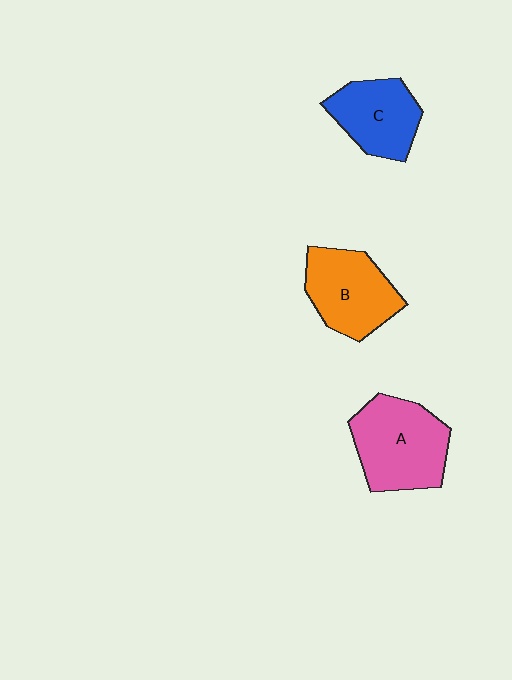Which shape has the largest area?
Shape A (pink).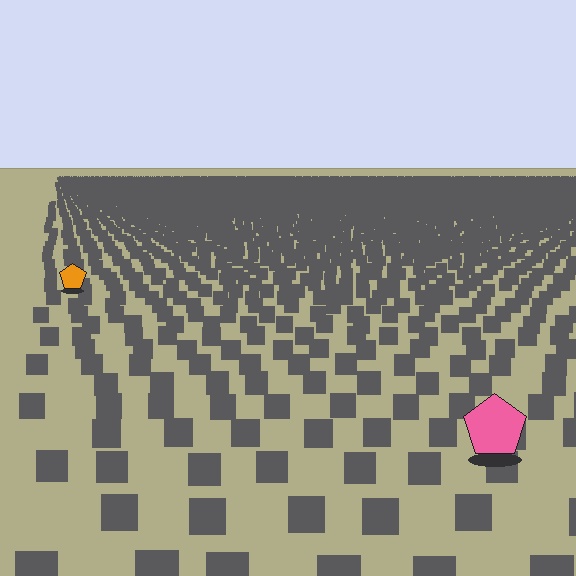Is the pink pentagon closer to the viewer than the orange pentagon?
Yes. The pink pentagon is closer — you can tell from the texture gradient: the ground texture is coarser near it.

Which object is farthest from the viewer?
The orange pentagon is farthest from the viewer. It appears smaller and the ground texture around it is denser.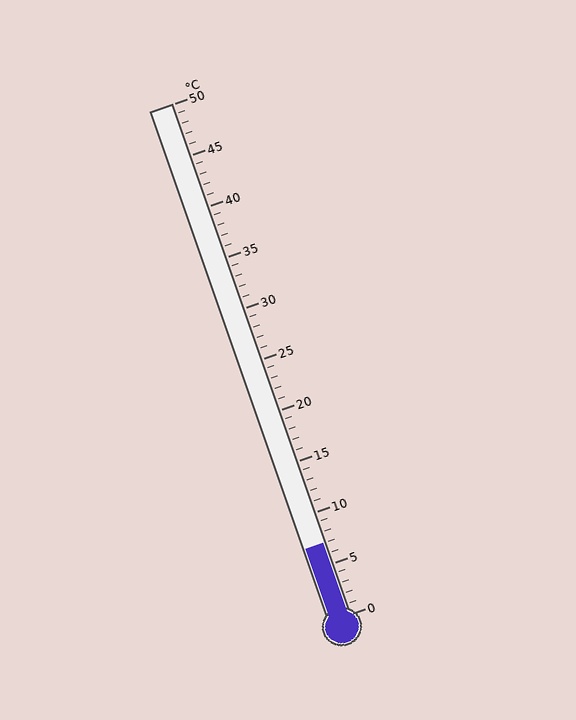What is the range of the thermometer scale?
The thermometer scale ranges from 0°C to 50°C.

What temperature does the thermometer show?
The thermometer shows approximately 7°C.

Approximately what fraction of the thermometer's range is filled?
The thermometer is filled to approximately 15% of its range.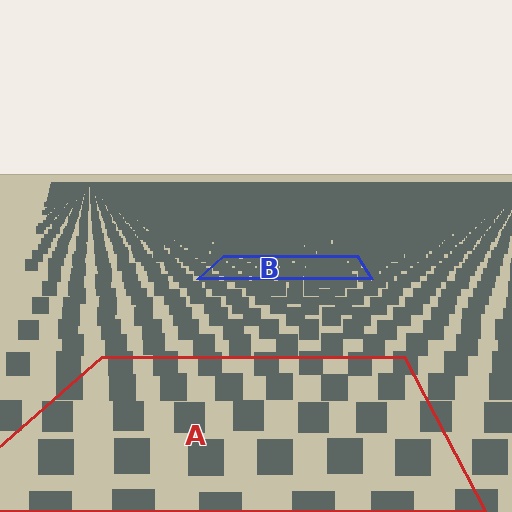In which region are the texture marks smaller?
The texture marks are smaller in region B, because it is farther away.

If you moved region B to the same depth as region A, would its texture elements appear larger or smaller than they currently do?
They would appear larger. At a closer depth, the same texture elements are projected at a bigger on-screen size.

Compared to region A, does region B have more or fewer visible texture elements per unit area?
Region B has more texture elements per unit area — they are packed more densely because it is farther away.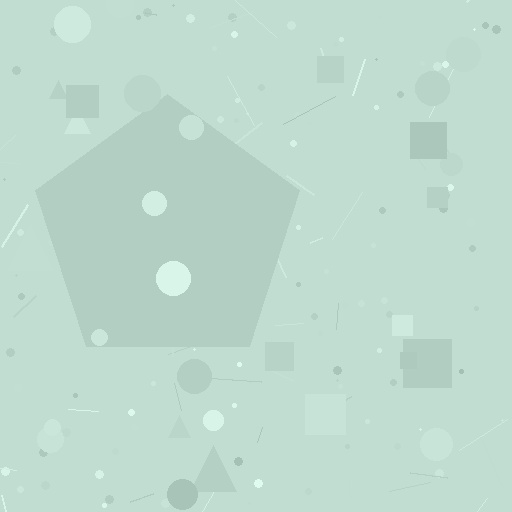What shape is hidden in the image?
A pentagon is hidden in the image.